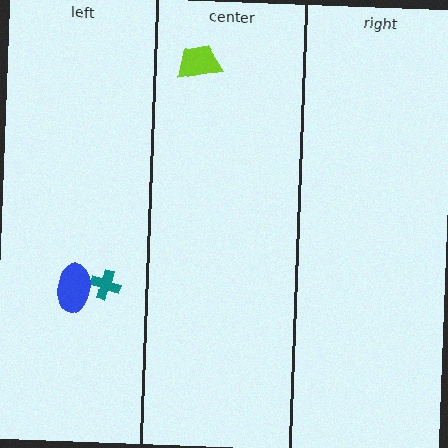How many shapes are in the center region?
1.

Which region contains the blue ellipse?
The left region.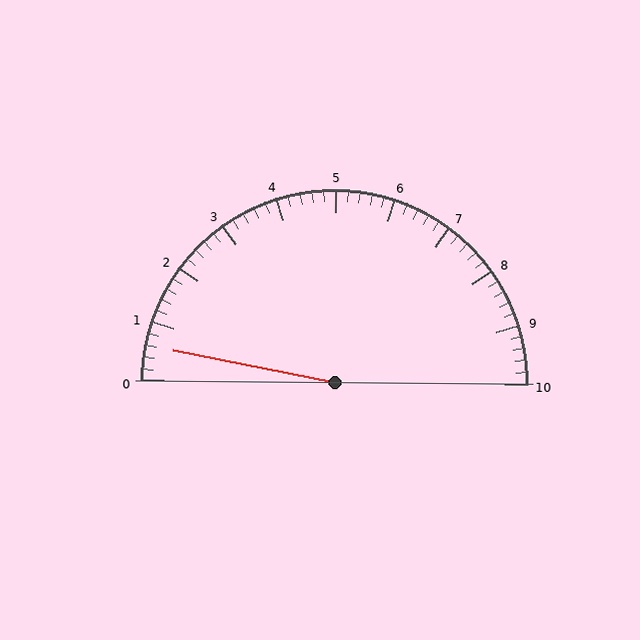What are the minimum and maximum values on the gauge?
The gauge ranges from 0 to 10.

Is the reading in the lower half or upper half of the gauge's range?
The reading is in the lower half of the range (0 to 10).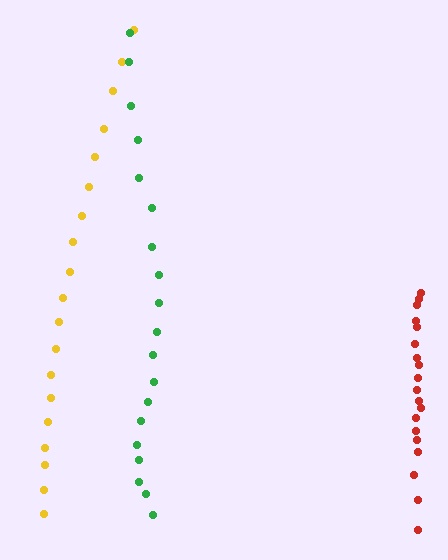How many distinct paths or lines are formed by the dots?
There are 3 distinct paths.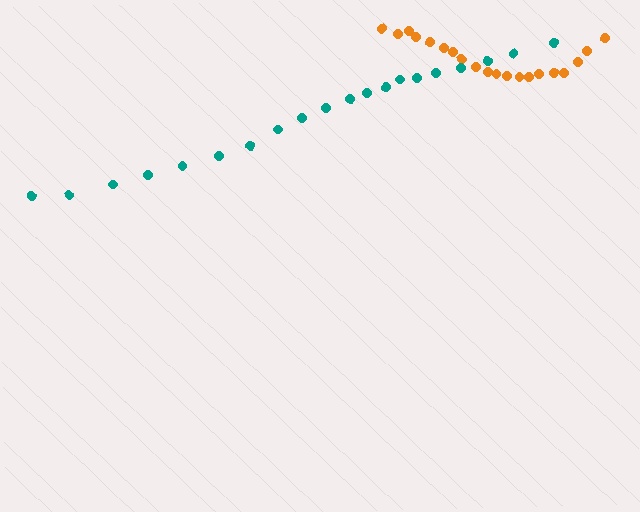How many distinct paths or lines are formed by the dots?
There are 2 distinct paths.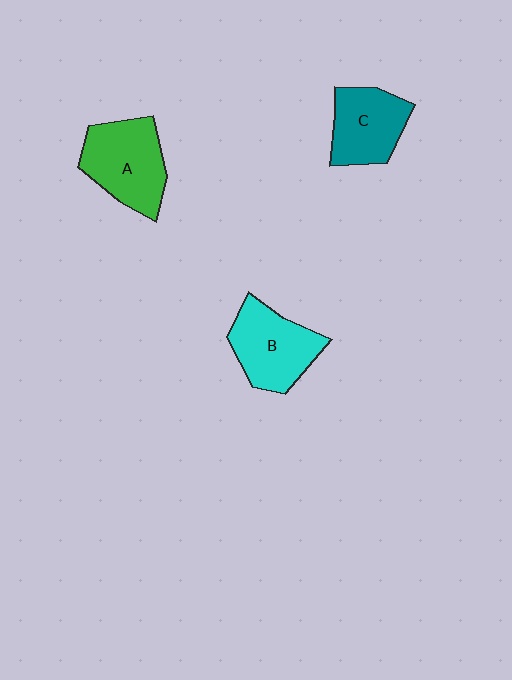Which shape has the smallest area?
Shape C (teal).